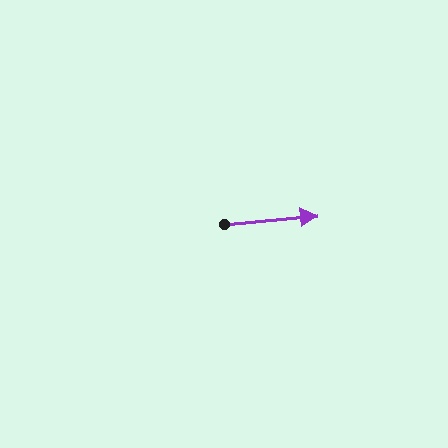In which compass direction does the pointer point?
East.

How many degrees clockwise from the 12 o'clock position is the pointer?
Approximately 85 degrees.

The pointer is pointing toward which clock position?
Roughly 3 o'clock.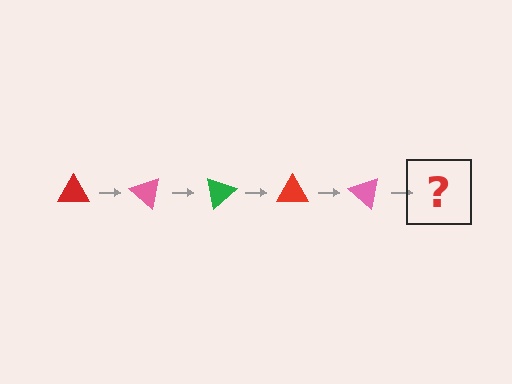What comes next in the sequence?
The next element should be a green triangle, rotated 200 degrees from the start.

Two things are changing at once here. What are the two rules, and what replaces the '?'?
The two rules are that it rotates 40 degrees each step and the color cycles through red, pink, and green. The '?' should be a green triangle, rotated 200 degrees from the start.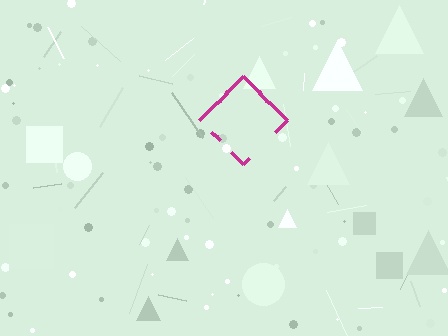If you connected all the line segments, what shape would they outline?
They would outline a diamond.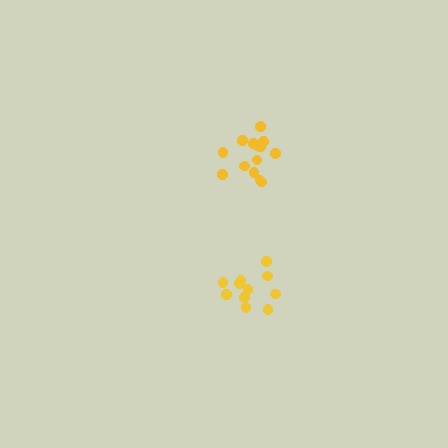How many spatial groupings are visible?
There are 2 spatial groupings.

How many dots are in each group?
Group 1: 11 dots, Group 2: 14 dots (25 total).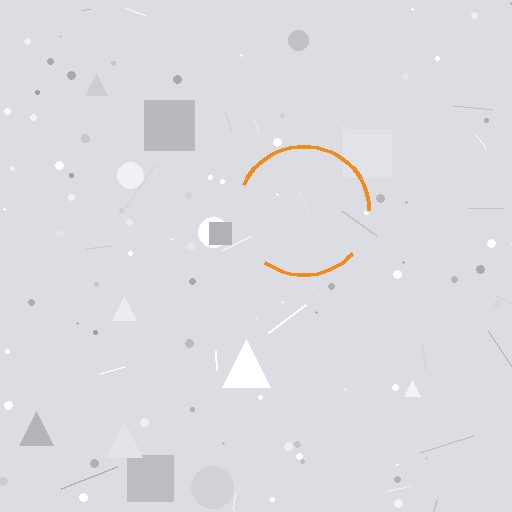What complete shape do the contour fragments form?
The contour fragments form a circle.